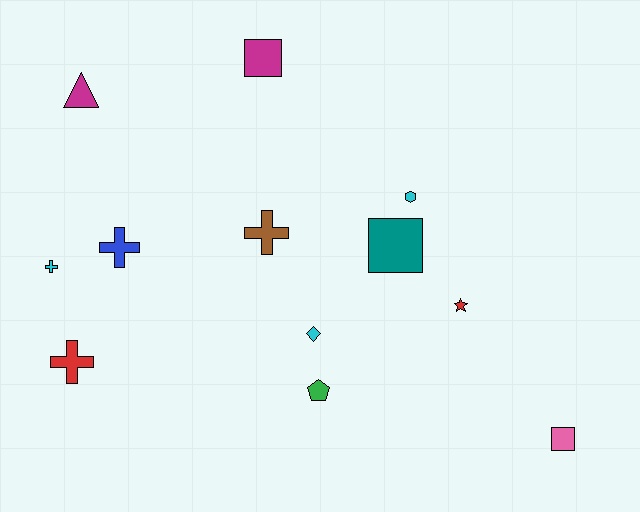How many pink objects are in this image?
There is 1 pink object.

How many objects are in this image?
There are 12 objects.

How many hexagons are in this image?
There is 1 hexagon.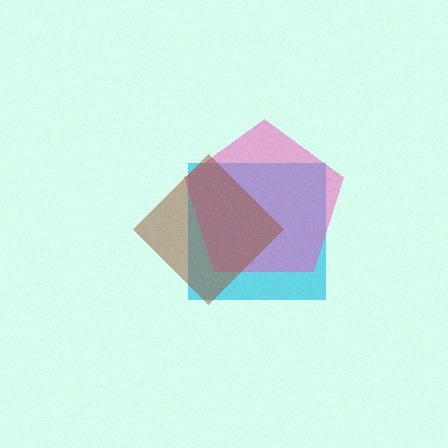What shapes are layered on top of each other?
The layered shapes are: a cyan square, a pink pentagon, a brown diamond.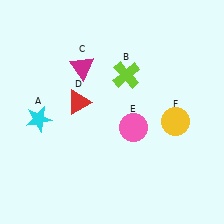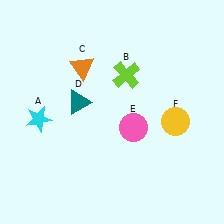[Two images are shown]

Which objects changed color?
C changed from magenta to orange. D changed from red to teal.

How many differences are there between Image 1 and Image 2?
There are 2 differences between the two images.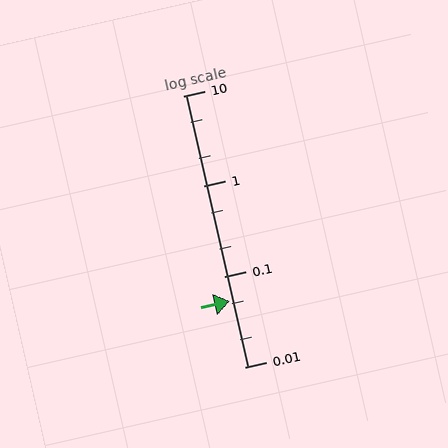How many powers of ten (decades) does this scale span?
The scale spans 3 decades, from 0.01 to 10.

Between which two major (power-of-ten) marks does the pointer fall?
The pointer is between 0.01 and 0.1.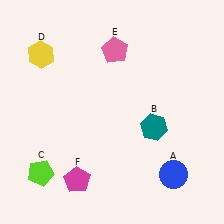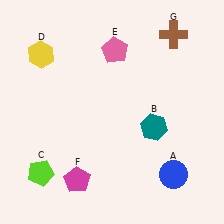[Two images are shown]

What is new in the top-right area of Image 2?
A brown cross (G) was added in the top-right area of Image 2.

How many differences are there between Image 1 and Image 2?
There is 1 difference between the two images.